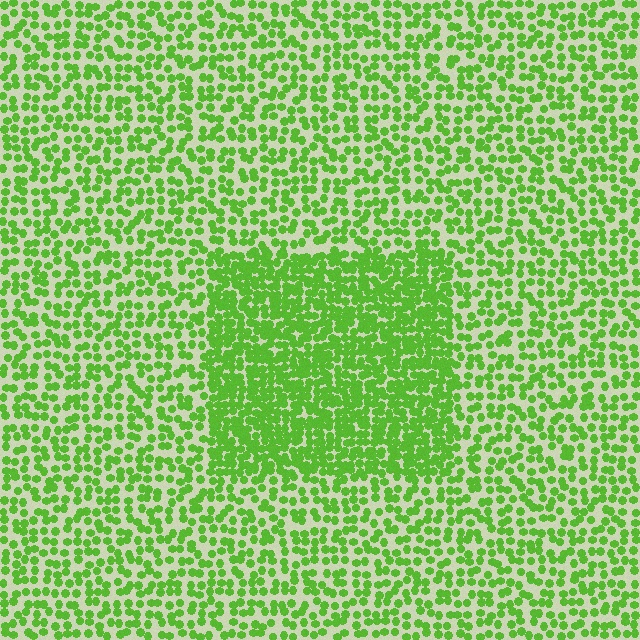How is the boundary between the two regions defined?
The boundary is defined by a change in element density (approximately 1.9x ratio). All elements are the same color, size, and shape.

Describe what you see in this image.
The image contains small lime elements arranged at two different densities. A rectangle-shaped region is visible where the elements are more densely packed than the surrounding area.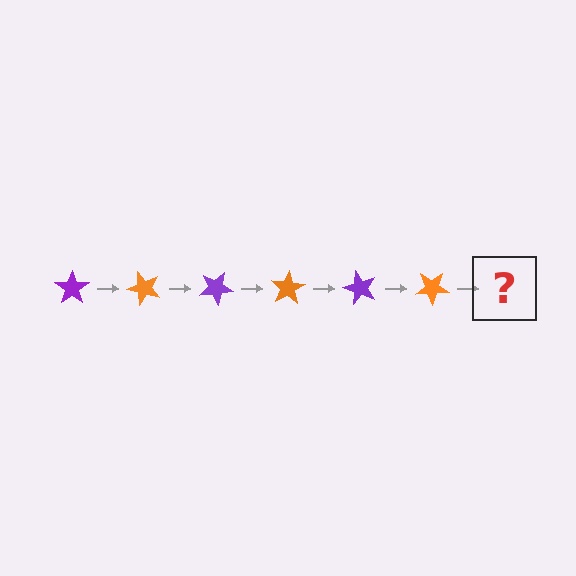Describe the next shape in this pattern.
It should be a purple star, rotated 300 degrees from the start.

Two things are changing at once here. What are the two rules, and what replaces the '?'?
The two rules are that it rotates 50 degrees each step and the color cycles through purple and orange. The '?' should be a purple star, rotated 300 degrees from the start.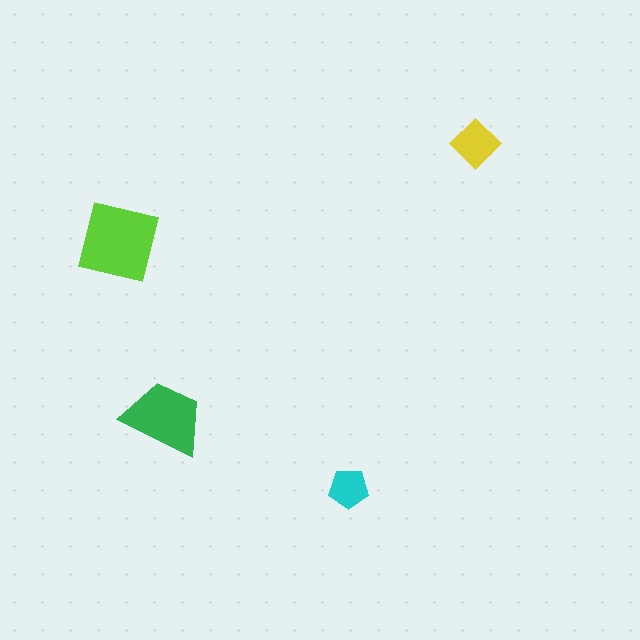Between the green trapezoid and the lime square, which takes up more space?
The lime square.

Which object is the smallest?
The cyan pentagon.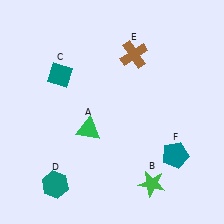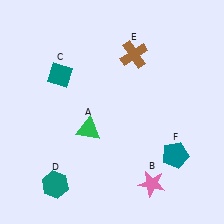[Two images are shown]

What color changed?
The star (B) changed from green in Image 1 to pink in Image 2.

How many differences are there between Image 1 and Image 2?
There is 1 difference between the two images.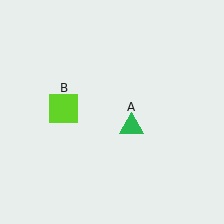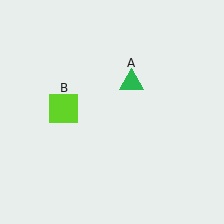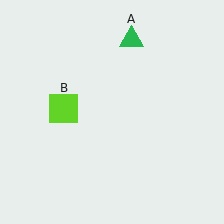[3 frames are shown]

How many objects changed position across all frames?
1 object changed position: green triangle (object A).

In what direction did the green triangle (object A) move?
The green triangle (object A) moved up.